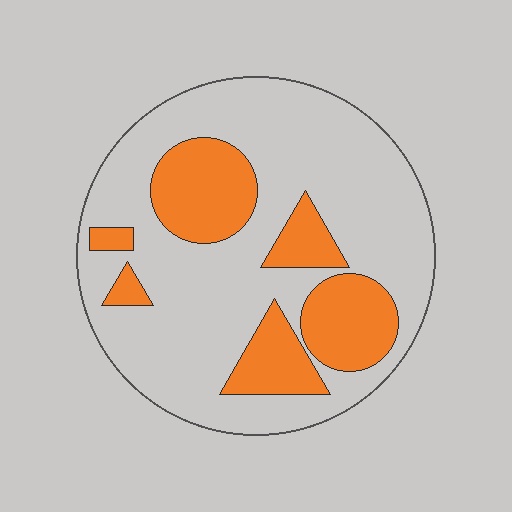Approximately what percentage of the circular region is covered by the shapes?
Approximately 30%.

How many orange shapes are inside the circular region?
6.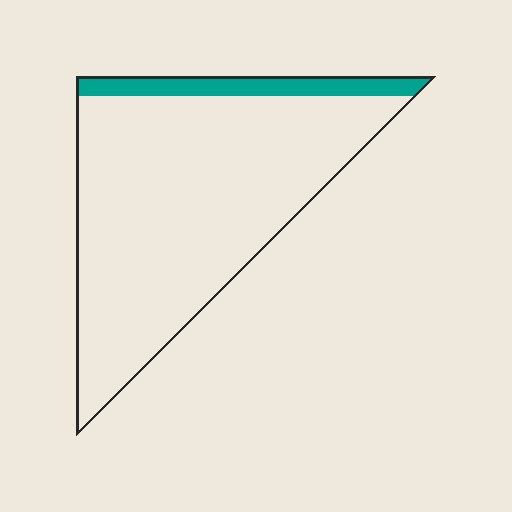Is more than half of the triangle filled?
No.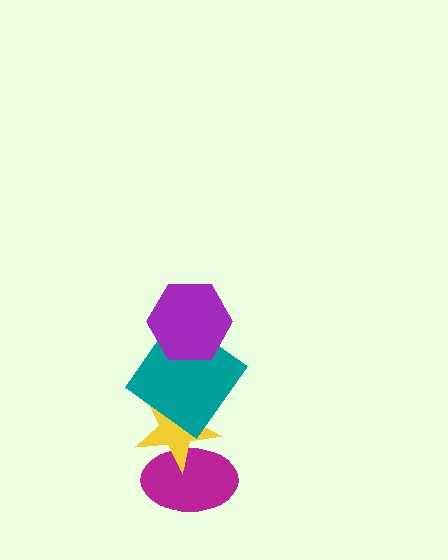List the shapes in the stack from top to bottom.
From top to bottom: the purple hexagon, the teal diamond, the yellow star, the magenta ellipse.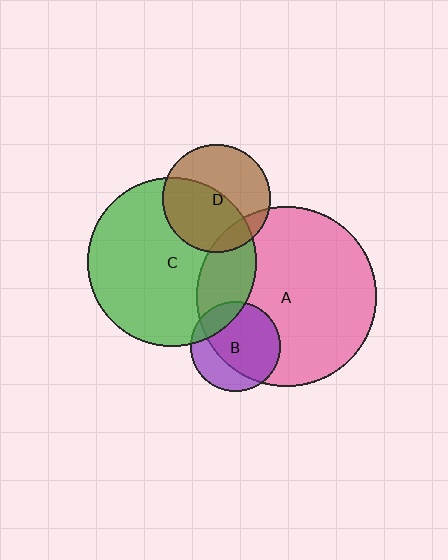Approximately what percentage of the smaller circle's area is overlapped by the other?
Approximately 20%.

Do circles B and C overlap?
Yes.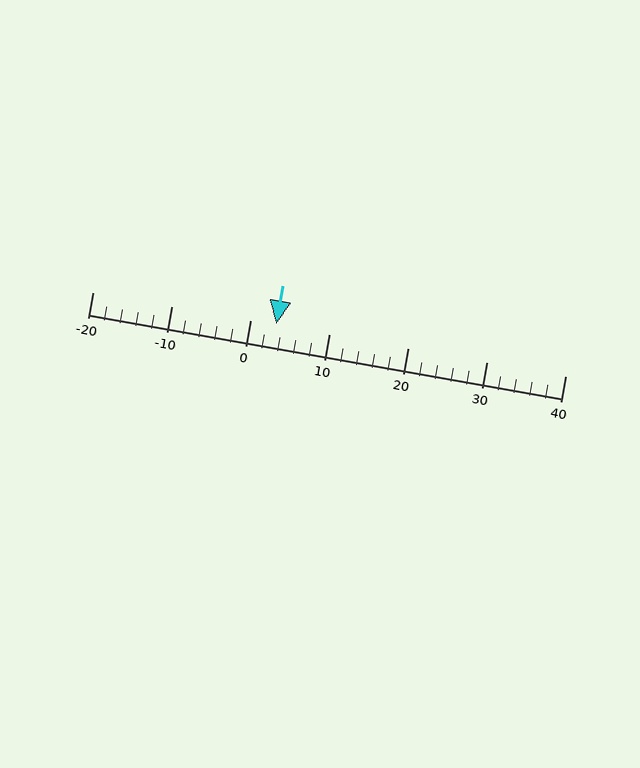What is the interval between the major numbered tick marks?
The major tick marks are spaced 10 units apart.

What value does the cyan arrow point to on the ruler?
The cyan arrow points to approximately 3.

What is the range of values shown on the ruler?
The ruler shows values from -20 to 40.